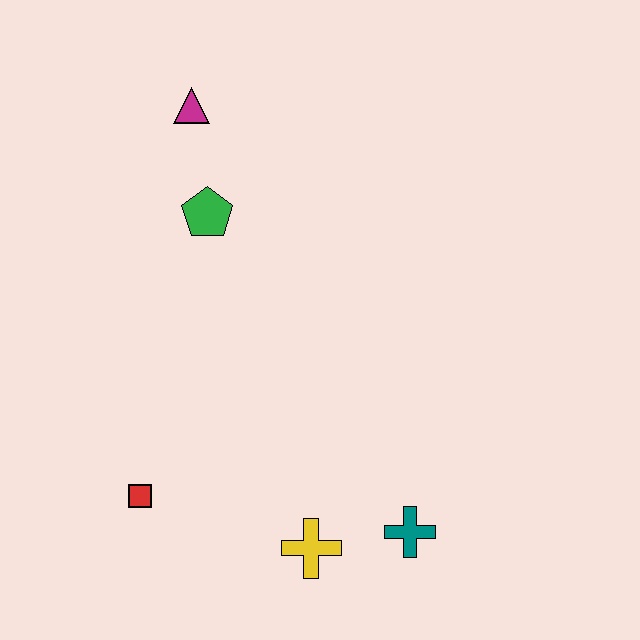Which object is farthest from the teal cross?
The magenta triangle is farthest from the teal cross.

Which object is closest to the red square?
The yellow cross is closest to the red square.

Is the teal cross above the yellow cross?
Yes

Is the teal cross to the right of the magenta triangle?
Yes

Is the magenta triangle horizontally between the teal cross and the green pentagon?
No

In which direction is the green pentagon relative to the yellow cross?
The green pentagon is above the yellow cross.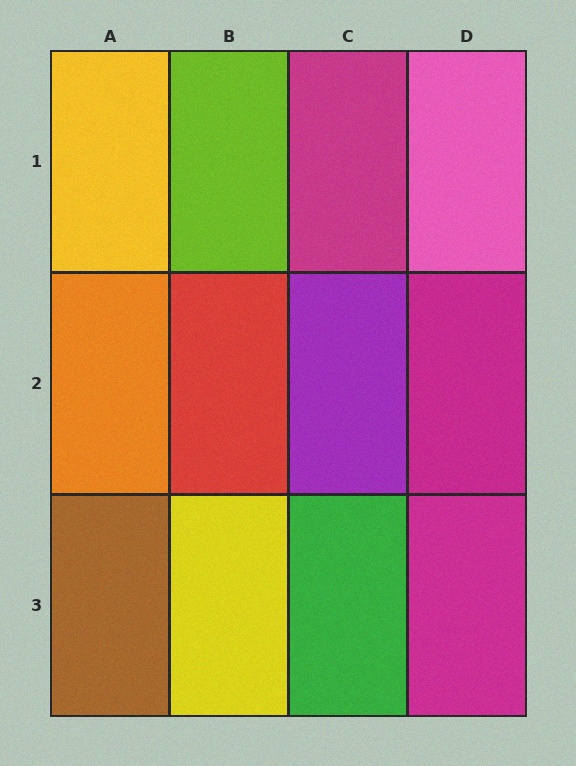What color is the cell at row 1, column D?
Pink.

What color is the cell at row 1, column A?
Yellow.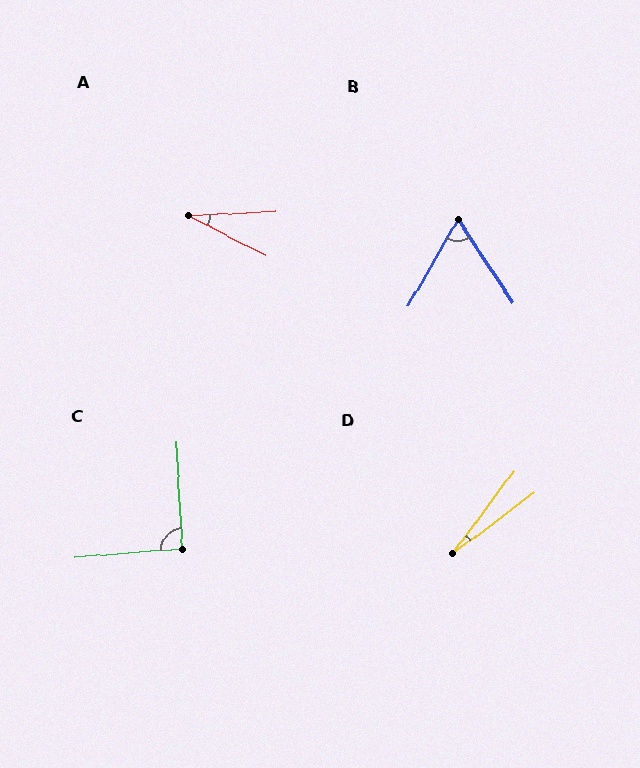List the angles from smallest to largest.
D (17°), A (30°), B (63°), C (92°).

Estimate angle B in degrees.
Approximately 63 degrees.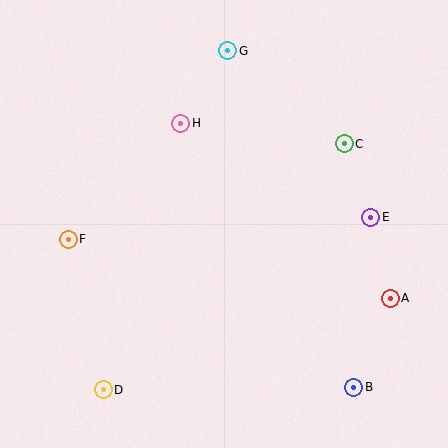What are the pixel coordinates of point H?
Point H is at (181, 123).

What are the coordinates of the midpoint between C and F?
The midpoint between C and F is at (206, 191).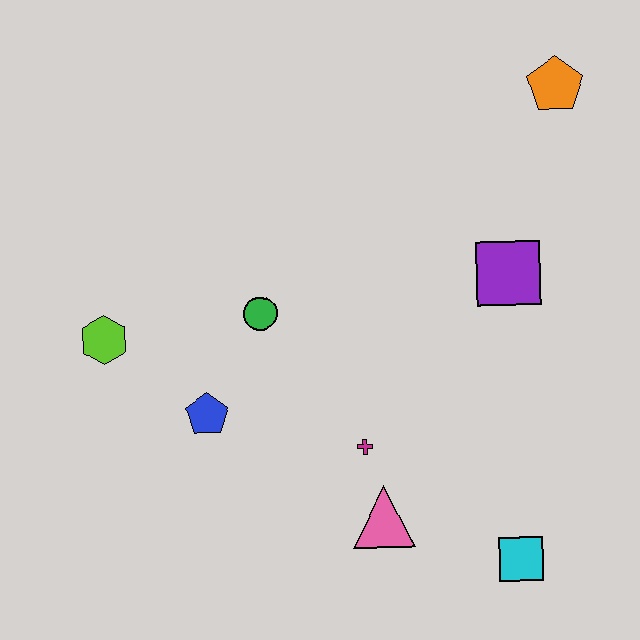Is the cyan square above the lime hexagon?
No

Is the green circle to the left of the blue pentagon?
No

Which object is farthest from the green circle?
The orange pentagon is farthest from the green circle.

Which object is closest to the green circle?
The blue pentagon is closest to the green circle.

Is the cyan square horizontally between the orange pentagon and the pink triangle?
Yes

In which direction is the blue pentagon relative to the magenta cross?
The blue pentagon is to the left of the magenta cross.